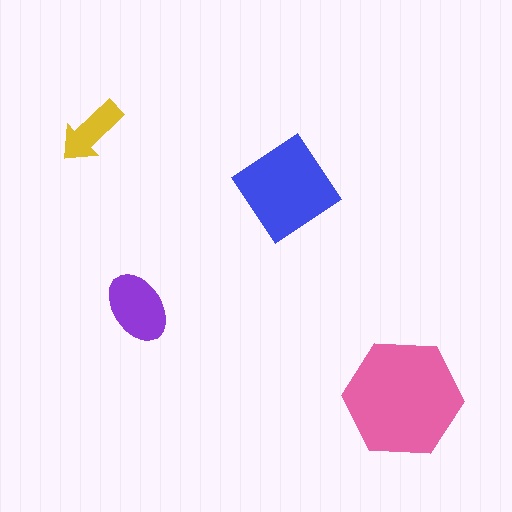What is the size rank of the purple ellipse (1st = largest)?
3rd.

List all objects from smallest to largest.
The yellow arrow, the purple ellipse, the blue diamond, the pink hexagon.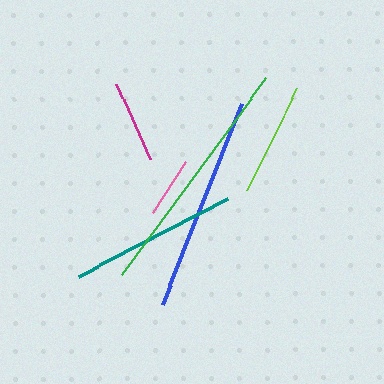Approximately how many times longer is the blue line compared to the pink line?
The blue line is approximately 3.6 times the length of the pink line.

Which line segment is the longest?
The green line is the longest at approximately 245 pixels.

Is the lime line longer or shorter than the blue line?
The blue line is longer than the lime line.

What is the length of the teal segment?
The teal segment is approximately 168 pixels long.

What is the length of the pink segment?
The pink segment is approximately 60 pixels long.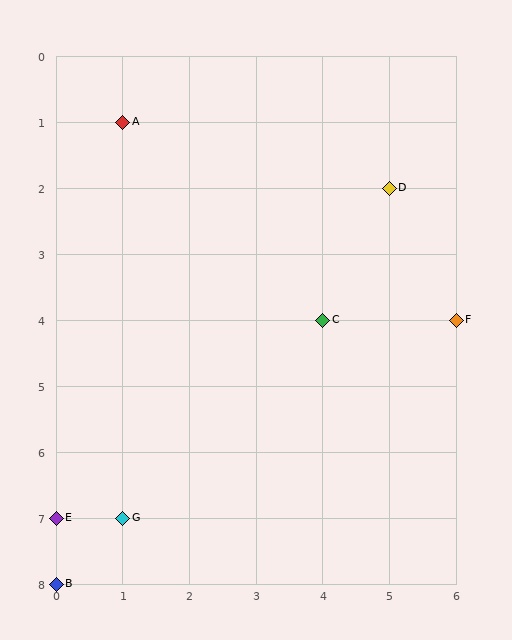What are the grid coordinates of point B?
Point B is at grid coordinates (0, 8).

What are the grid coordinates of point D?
Point D is at grid coordinates (5, 2).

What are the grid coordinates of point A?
Point A is at grid coordinates (1, 1).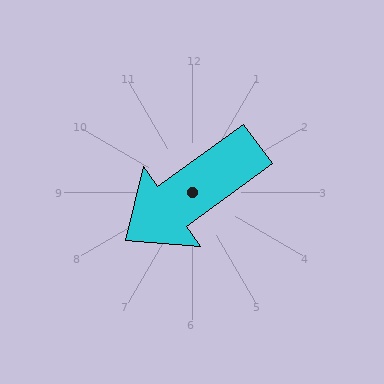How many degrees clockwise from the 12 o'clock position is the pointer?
Approximately 234 degrees.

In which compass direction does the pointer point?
Southwest.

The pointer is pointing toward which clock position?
Roughly 8 o'clock.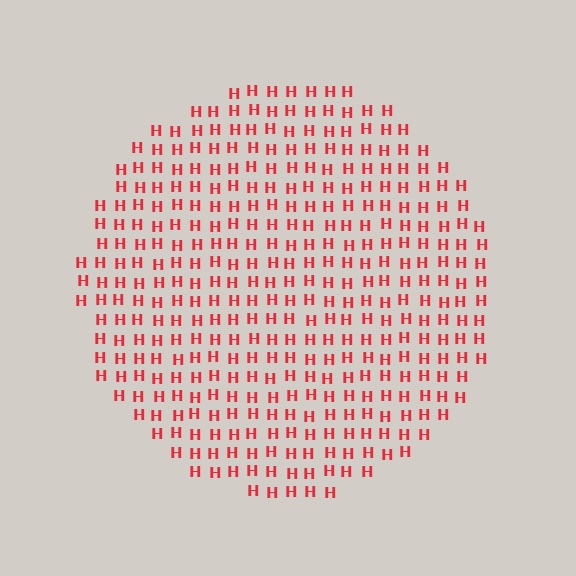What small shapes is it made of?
It is made of small letter H's.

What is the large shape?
The large shape is a circle.